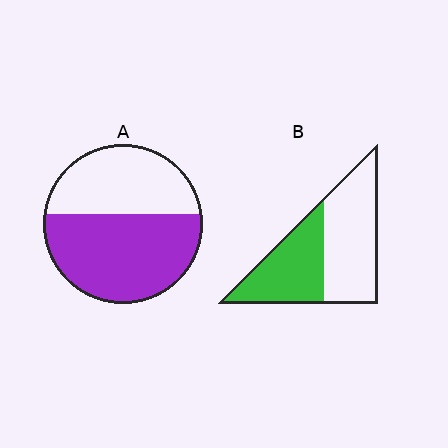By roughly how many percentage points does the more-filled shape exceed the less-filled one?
By roughly 15 percentage points (A over B).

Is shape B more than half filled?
No.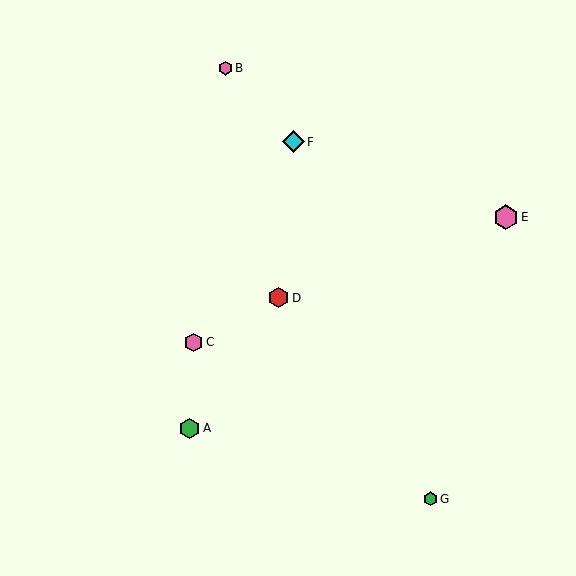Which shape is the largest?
The pink hexagon (labeled E) is the largest.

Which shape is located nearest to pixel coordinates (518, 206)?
The pink hexagon (labeled E) at (506, 217) is nearest to that location.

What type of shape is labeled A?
Shape A is a green hexagon.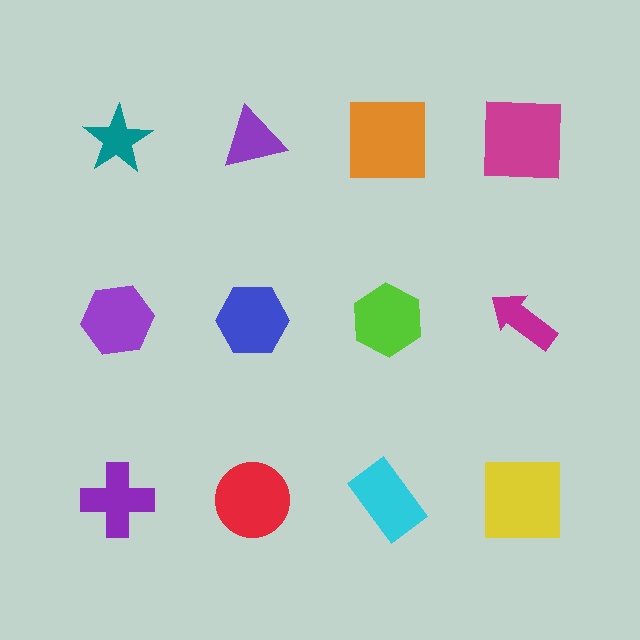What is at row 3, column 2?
A red circle.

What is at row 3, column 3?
A cyan rectangle.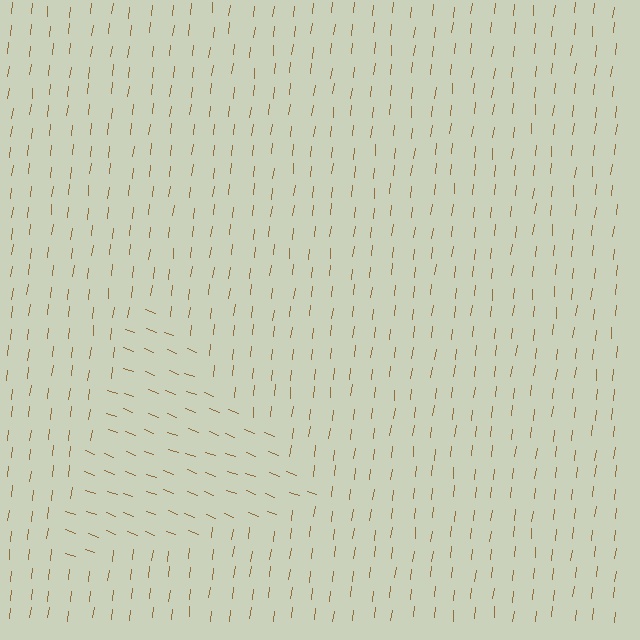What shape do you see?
I see a triangle.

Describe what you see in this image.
The image is filled with small brown line segments. A triangle region in the image has lines oriented differently from the surrounding lines, creating a visible texture boundary.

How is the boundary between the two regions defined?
The boundary is defined purely by a change in line orientation (approximately 76 degrees difference). All lines are the same color and thickness.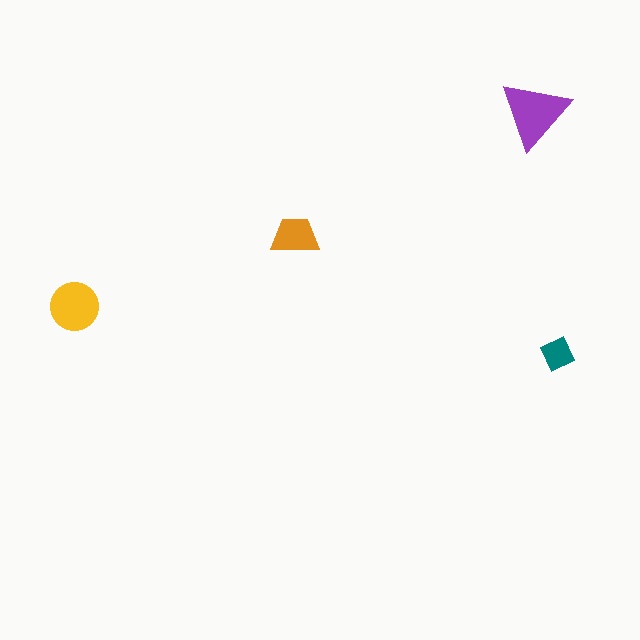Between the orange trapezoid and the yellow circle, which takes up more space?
The yellow circle.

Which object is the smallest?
The teal diamond.